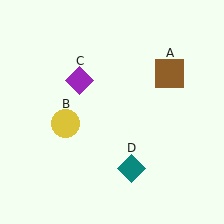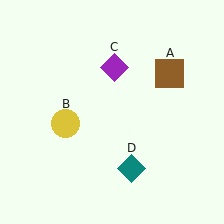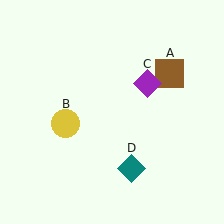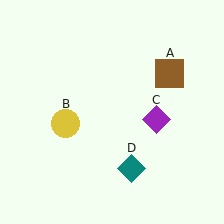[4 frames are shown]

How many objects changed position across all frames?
1 object changed position: purple diamond (object C).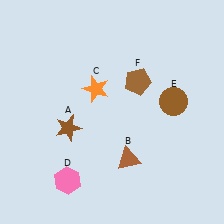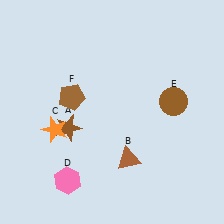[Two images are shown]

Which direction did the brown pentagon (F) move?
The brown pentagon (F) moved left.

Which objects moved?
The objects that moved are: the orange star (C), the brown pentagon (F).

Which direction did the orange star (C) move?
The orange star (C) moved left.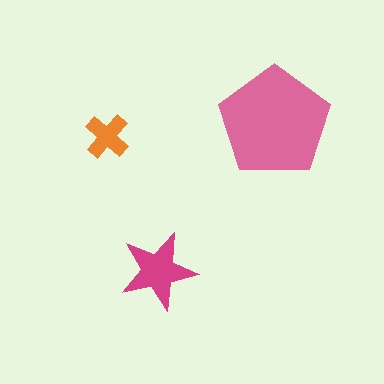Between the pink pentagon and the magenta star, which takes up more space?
The pink pentagon.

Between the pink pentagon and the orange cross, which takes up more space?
The pink pentagon.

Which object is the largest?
The pink pentagon.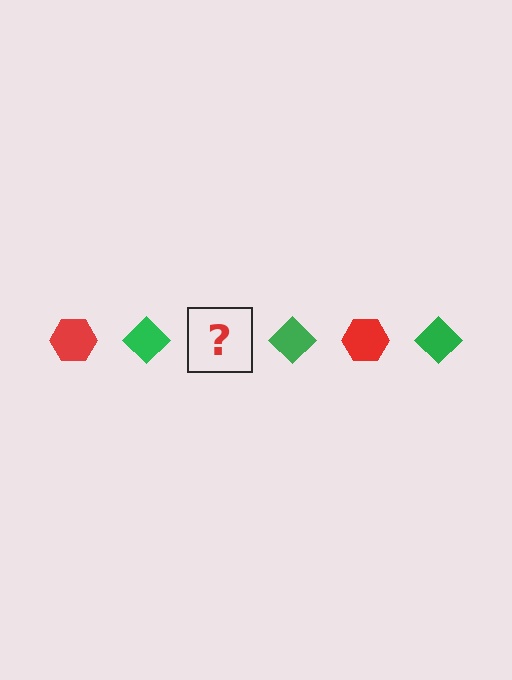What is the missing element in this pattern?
The missing element is a red hexagon.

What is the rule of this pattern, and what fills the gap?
The rule is that the pattern alternates between red hexagon and green diamond. The gap should be filled with a red hexagon.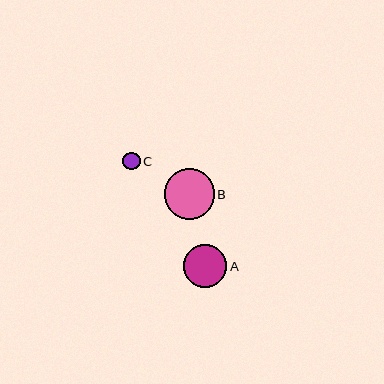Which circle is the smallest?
Circle C is the smallest with a size of approximately 17 pixels.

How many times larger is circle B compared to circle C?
Circle B is approximately 2.9 times the size of circle C.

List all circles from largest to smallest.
From largest to smallest: B, A, C.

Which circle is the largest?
Circle B is the largest with a size of approximately 50 pixels.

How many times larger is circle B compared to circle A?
Circle B is approximately 1.2 times the size of circle A.